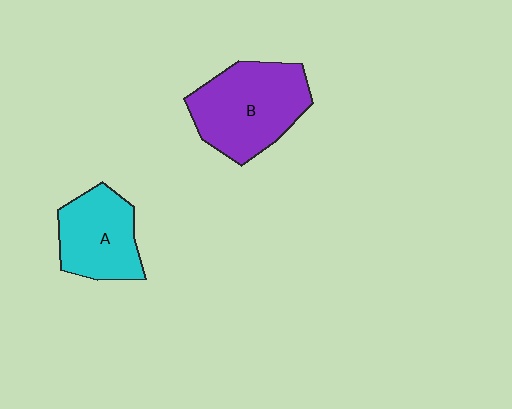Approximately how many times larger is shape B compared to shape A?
Approximately 1.4 times.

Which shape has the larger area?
Shape B (purple).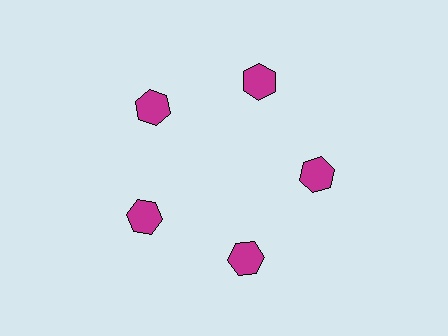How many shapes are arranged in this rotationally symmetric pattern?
There are 5 shapes, arranged in 5 groups of 1.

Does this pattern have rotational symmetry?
Yes, this pattern has 5-fold rotational symmetry. It looks the same after rotating 72 degrees around the center.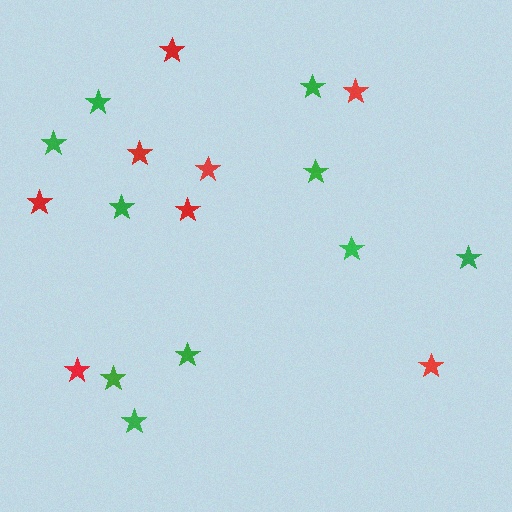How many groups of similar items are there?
There are 2 groups: one group of red stars (8) and one group of green stars (10).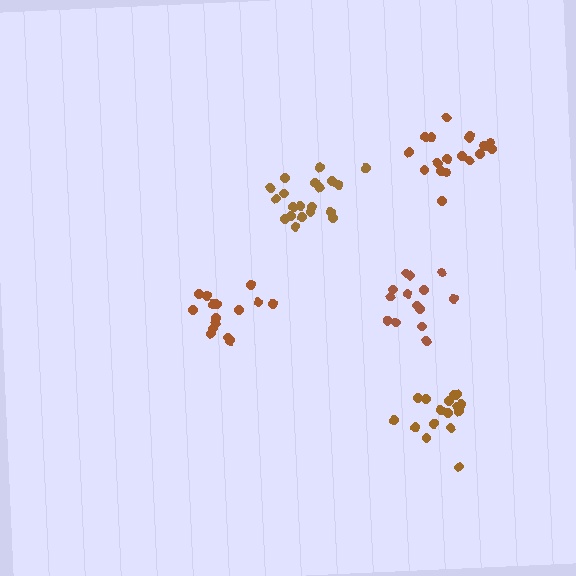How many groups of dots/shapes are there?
There are 5 groups.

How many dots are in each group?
Group 1: 20 dots, Group 2: 19 dots, Group 3: 15 dots, Group 4: 14 dots, Group 5: 16 dots (84 total).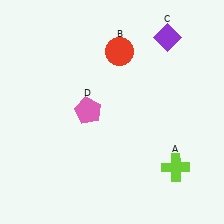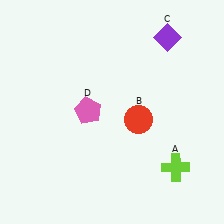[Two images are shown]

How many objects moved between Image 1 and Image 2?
1 object moved between the two images.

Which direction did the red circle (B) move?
The red circle (B) moved down.